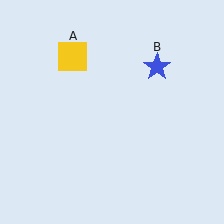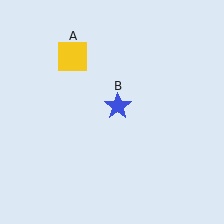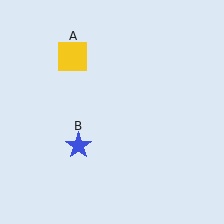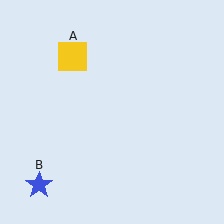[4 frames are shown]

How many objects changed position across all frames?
1 object changed position: blue star (object B).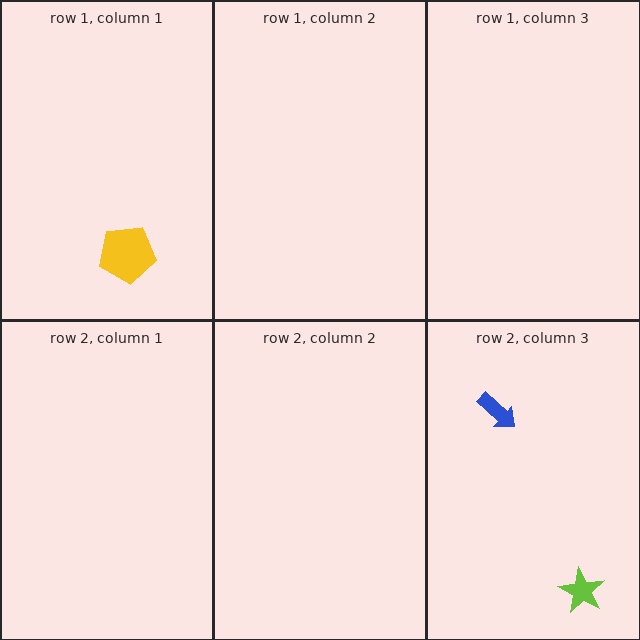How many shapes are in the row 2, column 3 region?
2.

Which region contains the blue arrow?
The row 2, column 3 region.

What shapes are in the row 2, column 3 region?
The blue arrow, the lime star.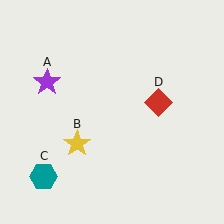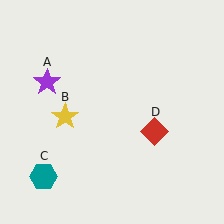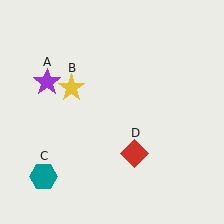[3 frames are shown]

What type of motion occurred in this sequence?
The yellow star (object B), red diamond (object D) rotated clockwise around the center of the scene.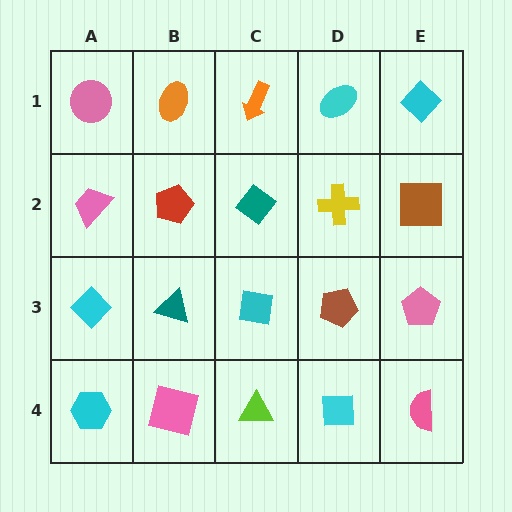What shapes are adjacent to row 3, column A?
A pink trapezoid (row 2, column A), a cyan hexagon (row 4, column A), a teal triangle (row 3, column B).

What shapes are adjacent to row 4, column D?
A brown pentagon (row 3, column D), a lime triangle (row 4, column C), a pink semicircle (row 4, column E).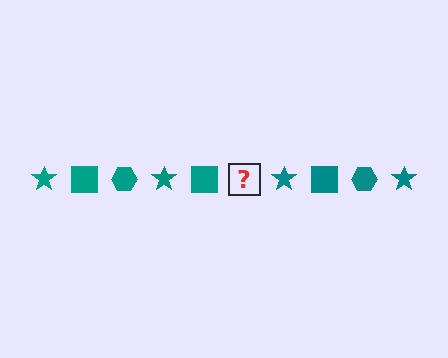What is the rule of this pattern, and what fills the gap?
The rule is that the pattern cycles through star, square, hexagon shapes in teal. The gap should be filled with a teal hexagon.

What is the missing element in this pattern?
The missing element is a teal hexagon.